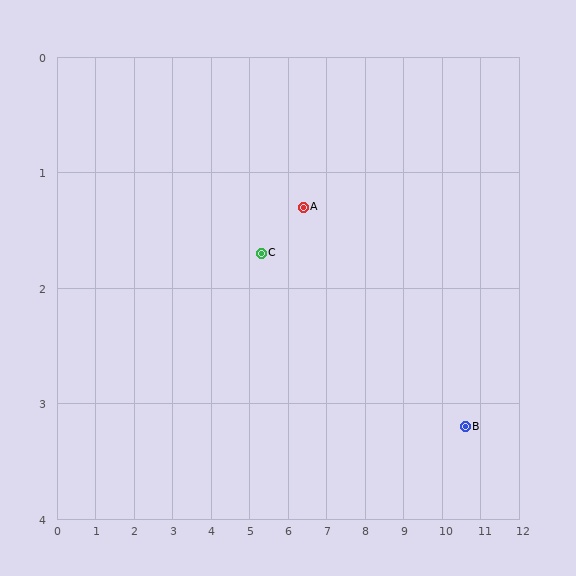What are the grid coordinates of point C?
Point C is at approximately (5.3, 1.7).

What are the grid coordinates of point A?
Point A is at approximately (6.4, 1.3).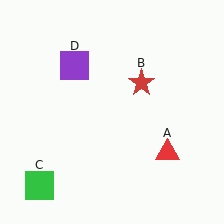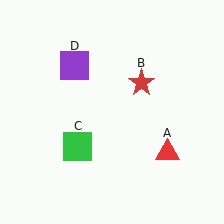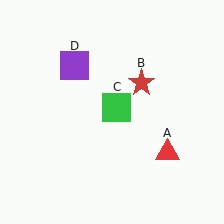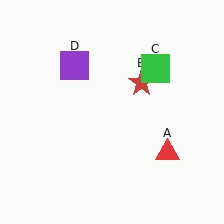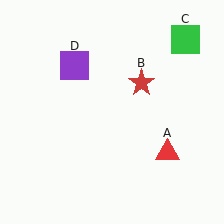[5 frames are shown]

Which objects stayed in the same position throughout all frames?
Red triangle (object A) and red star (object B) and purple square (object D) remained stationary.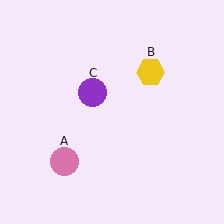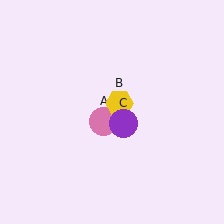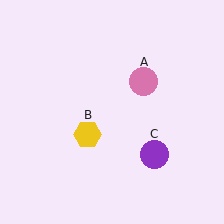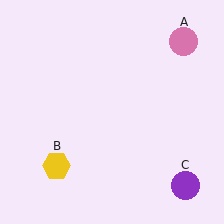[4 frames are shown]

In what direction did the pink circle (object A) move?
The pink circle (object A) moved up and to the right.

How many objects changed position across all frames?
3 objects changed position: pink circle (object A), yellow hexagon (object B), purple circle (object C).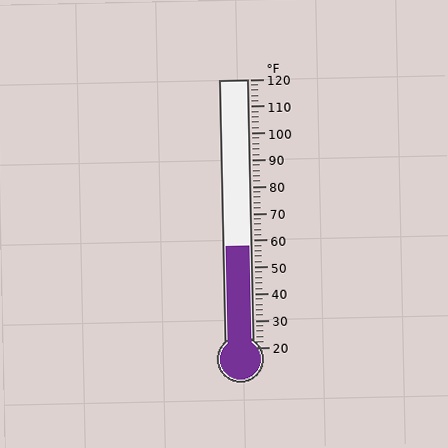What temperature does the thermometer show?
The thermometer shows approximately 58°F.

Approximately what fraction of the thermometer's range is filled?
The thermometer is filled to approximately 40% of its range.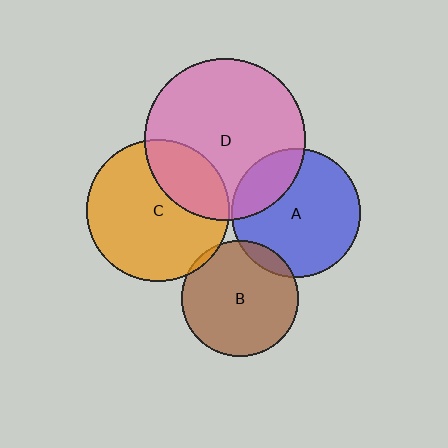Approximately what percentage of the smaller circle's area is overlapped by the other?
Approximately 10%.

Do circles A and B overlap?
Yes.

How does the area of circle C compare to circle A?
Approximately 1.2 times.